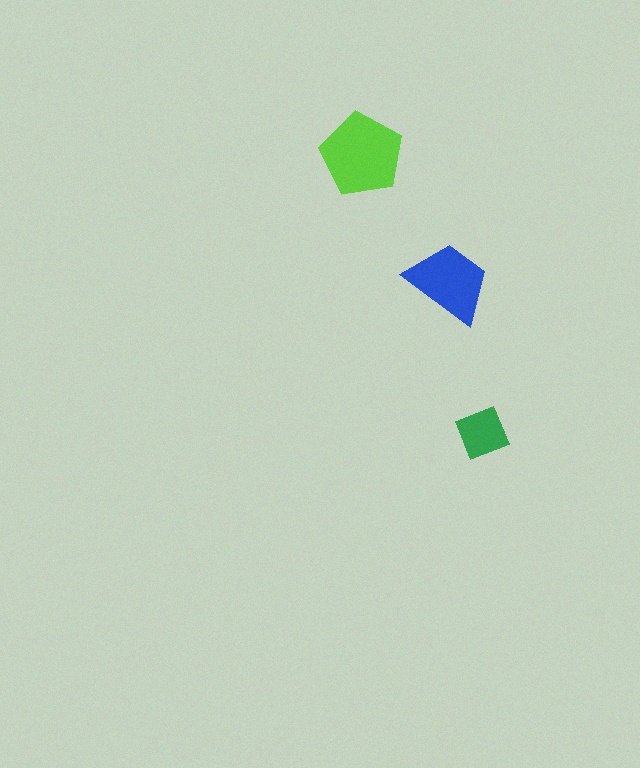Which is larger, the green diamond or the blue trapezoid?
The blue trapezoid.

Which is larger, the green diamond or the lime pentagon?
The lime pentagon.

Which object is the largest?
The lime pentagon.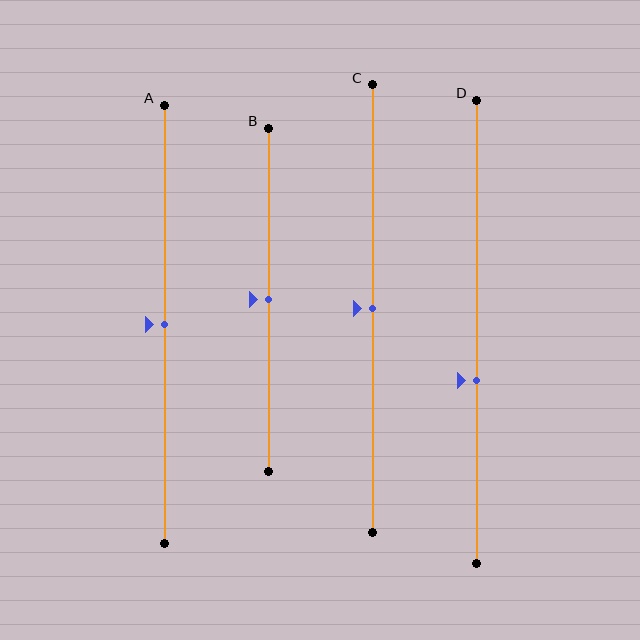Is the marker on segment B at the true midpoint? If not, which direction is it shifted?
Yes, the marker on segment B is at the true midpoint.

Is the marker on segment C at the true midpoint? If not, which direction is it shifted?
Yes, the marker on segment C is at the true midpoint.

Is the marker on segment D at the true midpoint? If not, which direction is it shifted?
No, the marker on segment D is shifted downward by about 11% of the segment length.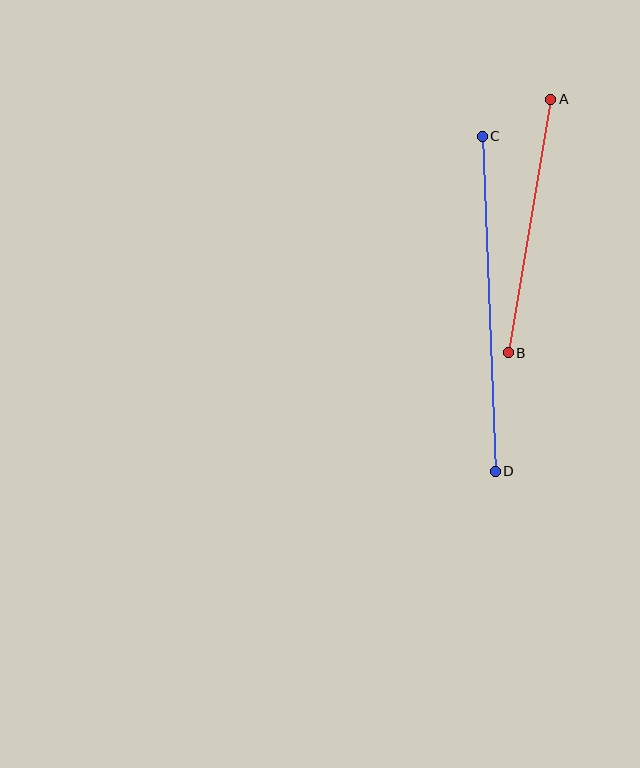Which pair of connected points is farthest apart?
Points C and D are farthest apart.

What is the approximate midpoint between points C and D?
The midpoint is at approximately (489, 304) pixels.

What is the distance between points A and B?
The distance is approximately 257 pixels.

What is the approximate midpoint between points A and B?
The midpoint is at approximately (529, 226) pixels.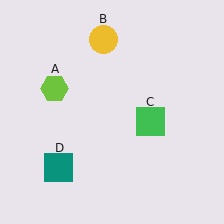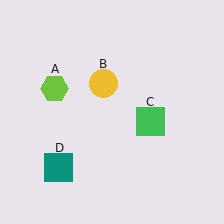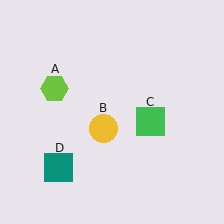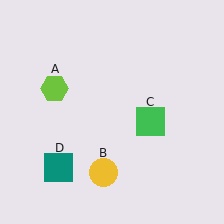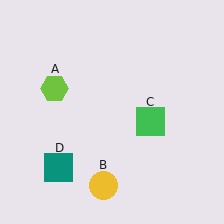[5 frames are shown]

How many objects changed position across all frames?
1 object changed position: yellow circle (object B).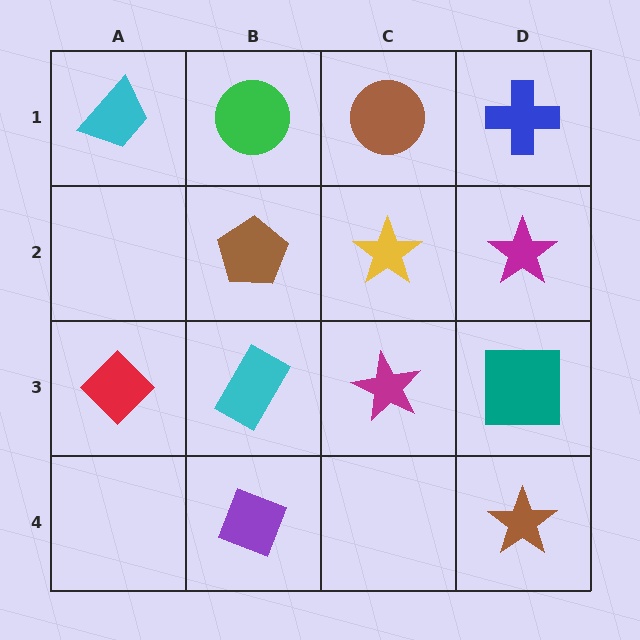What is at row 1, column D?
A blue cross.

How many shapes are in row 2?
3 shapes.